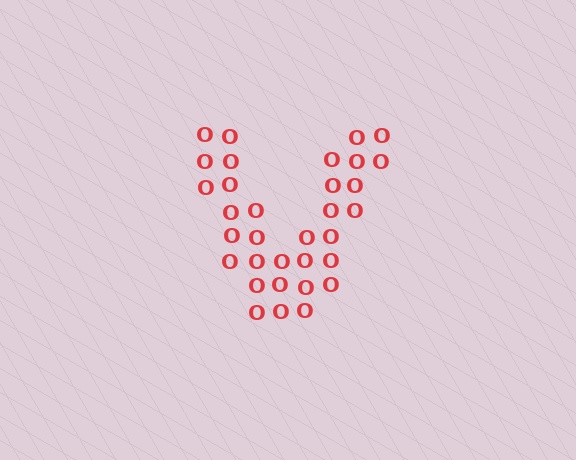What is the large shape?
The large shape is the letter V.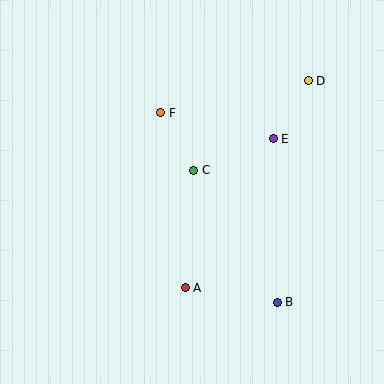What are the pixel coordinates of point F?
Point F is at (161, 113).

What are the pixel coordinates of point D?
Point D is at (308, 81).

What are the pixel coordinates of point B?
Point B is at (277, 302).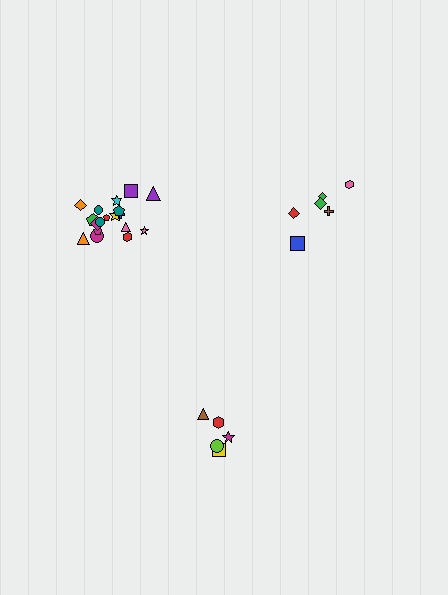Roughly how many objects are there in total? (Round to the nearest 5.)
Roughly 30 objects in total.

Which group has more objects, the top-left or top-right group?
The top-left group.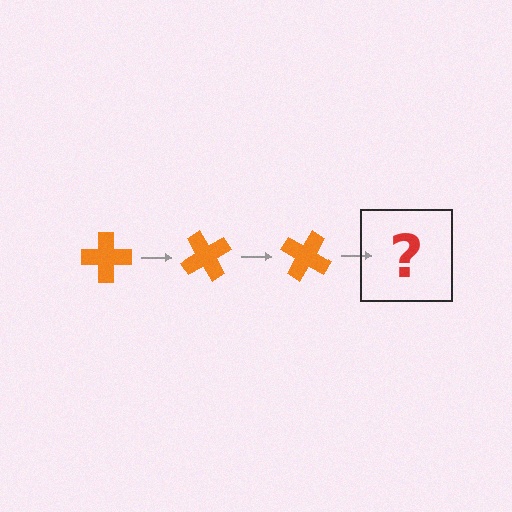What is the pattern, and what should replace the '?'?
The pattern is that the cross rotates 60 degrees each step. The '?' should be an orange cross rotated 180 degrees.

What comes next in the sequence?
The next element should be an orange cross rotated 180 degrees.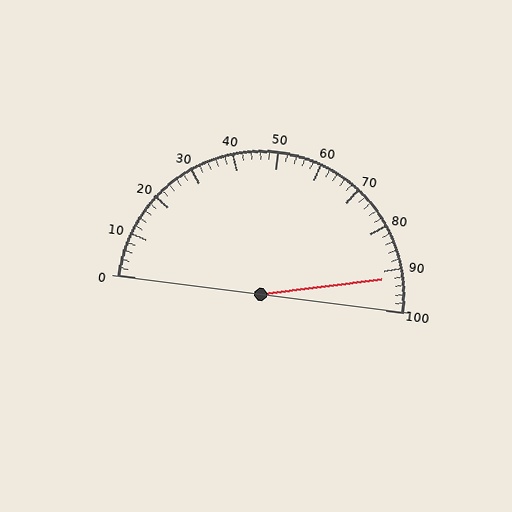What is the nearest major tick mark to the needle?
The nearest major tick mark is 90.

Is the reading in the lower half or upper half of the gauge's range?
The reading is in the upper half of the range (0 to 100).